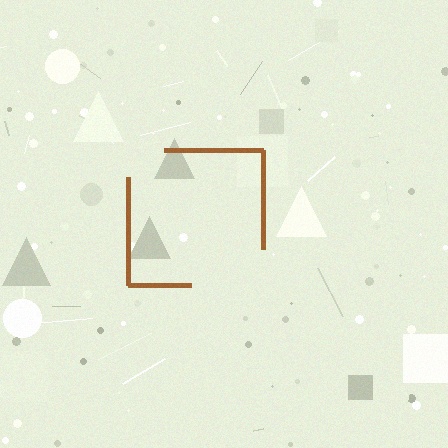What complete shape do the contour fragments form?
The contour fragments form a square.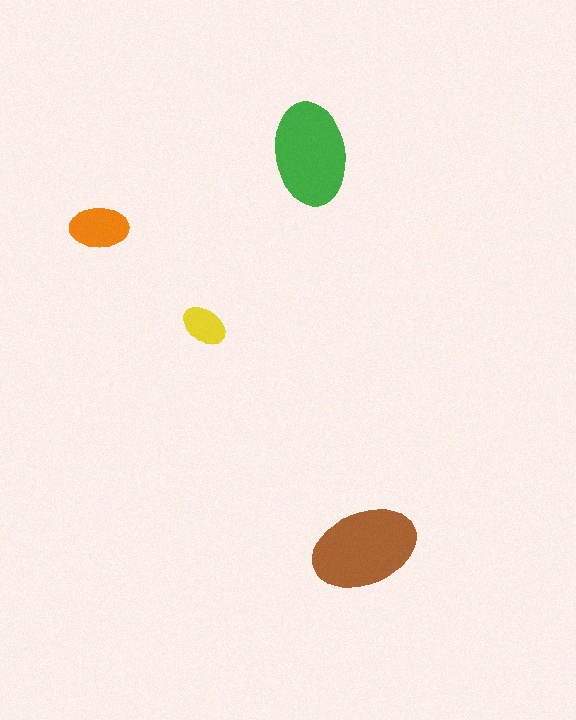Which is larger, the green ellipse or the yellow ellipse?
The green one.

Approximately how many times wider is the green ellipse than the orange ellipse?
About 2 times wider.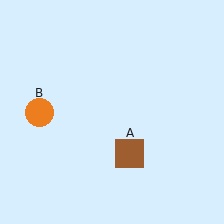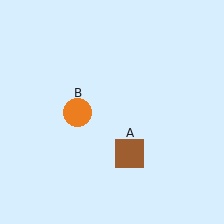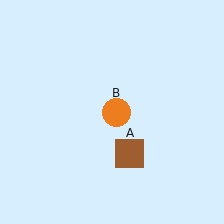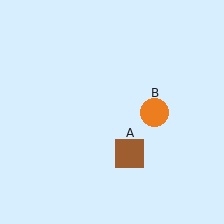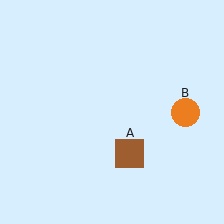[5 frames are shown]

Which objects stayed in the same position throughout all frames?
Brown square (object A) remained stationary.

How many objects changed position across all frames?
1 object changed position: orange circle (object B).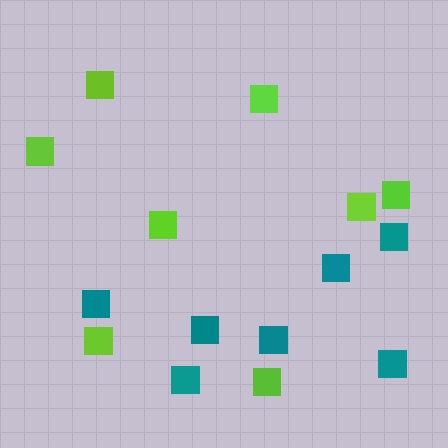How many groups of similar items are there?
There are 2 groups: one group of lime squares (8) and one group of teal squares (7).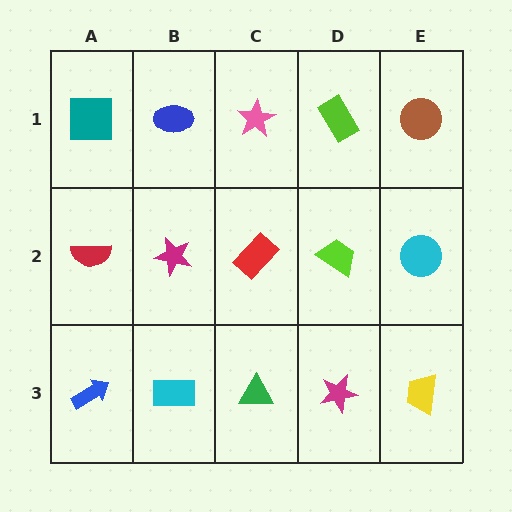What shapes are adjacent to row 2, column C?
A pink star (row 1, column C), a green triangle (row 3, column C), a magenta star (row 2, column B), a lime trapezoid (row 2, column D).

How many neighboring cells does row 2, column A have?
3.